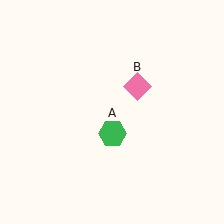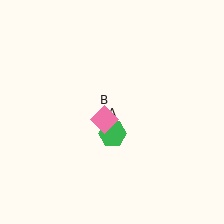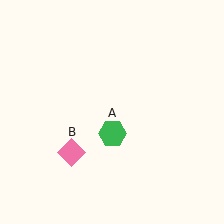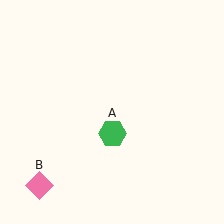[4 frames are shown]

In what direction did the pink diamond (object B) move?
The pink diamond (object B) moved down and to the left.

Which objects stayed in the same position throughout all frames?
Green hexagon (object A) remained stationary.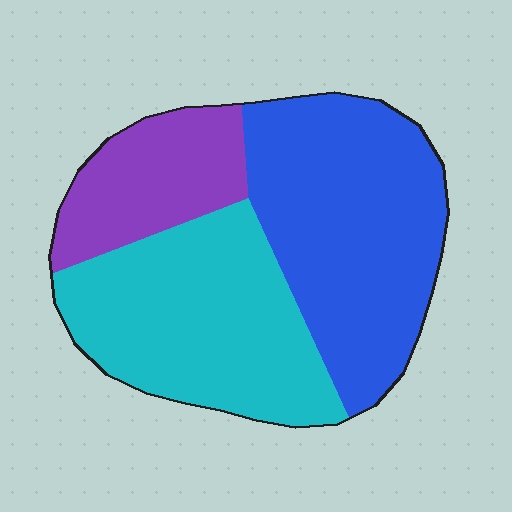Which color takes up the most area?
Blue, at roughly 45%.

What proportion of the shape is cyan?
Cyan covers roughly 40% of the shape.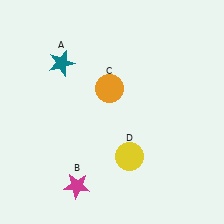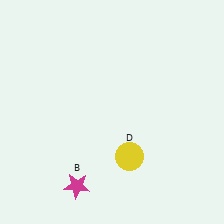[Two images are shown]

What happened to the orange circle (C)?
The orange circle (C) was removed in Image 2. It was in the top-left area of Image 1.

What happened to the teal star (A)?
The teal star (A) was removed in Image 2. It was in the top-left area of Image 1.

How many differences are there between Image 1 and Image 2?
There are 2 differences between the two images.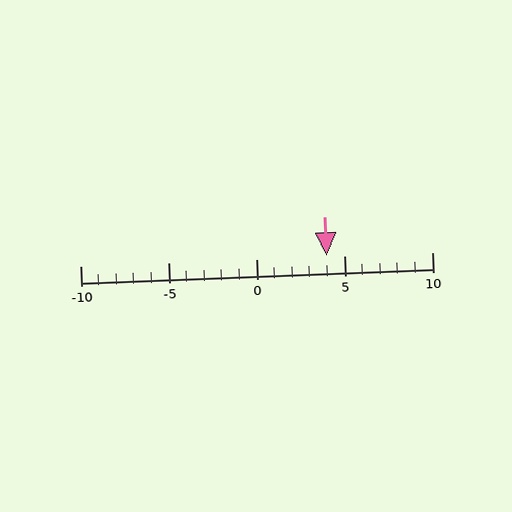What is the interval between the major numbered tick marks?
The major tick marks are spaced 5 units apart.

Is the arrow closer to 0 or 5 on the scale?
The arrow is closer to 5.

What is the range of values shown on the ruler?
The ruler shows values from -10 to 10.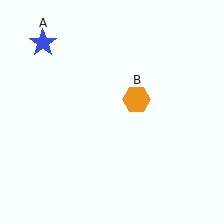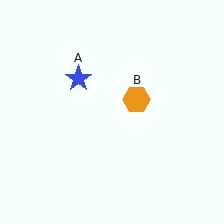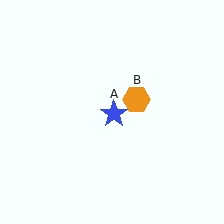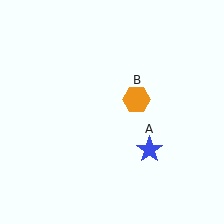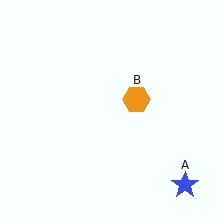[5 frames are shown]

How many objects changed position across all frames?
1 object changed position: blue star (object A).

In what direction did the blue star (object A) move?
The blue star (object A) moved down and to the right.